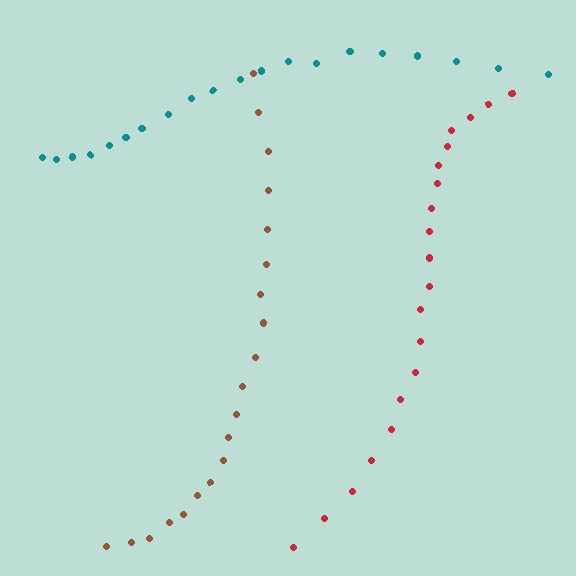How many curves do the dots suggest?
There are 3 distinct paths.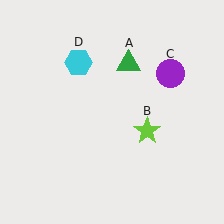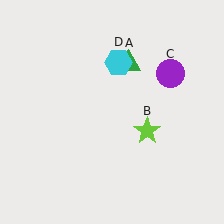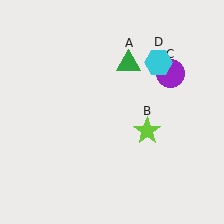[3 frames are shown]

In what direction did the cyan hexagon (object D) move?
The cyan hexagon (object D) moved right.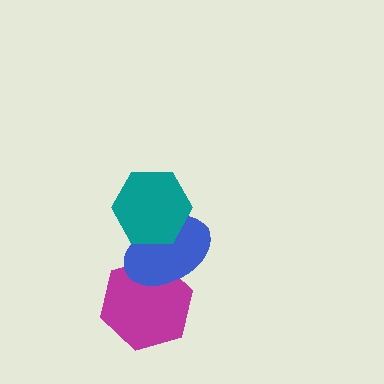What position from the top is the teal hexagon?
The teal hexagon is 1st from the top.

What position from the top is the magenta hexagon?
The magenta hexagon is 3rd from the top.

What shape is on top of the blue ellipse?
The teal hexagon is on top of the blue ellipse.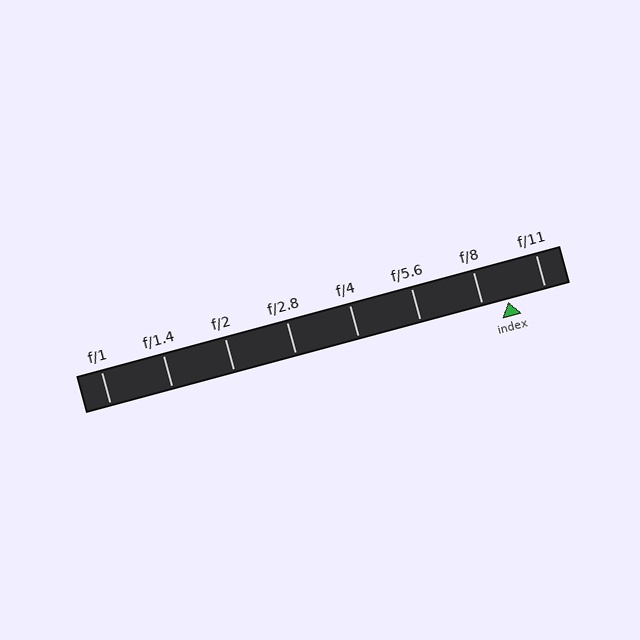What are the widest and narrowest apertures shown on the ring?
The widest aperture shown is f/1 and the narrowest is f/11.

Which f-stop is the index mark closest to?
The index mark is closest to f/8.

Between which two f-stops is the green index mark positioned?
The index mark is between f/8 and f/11.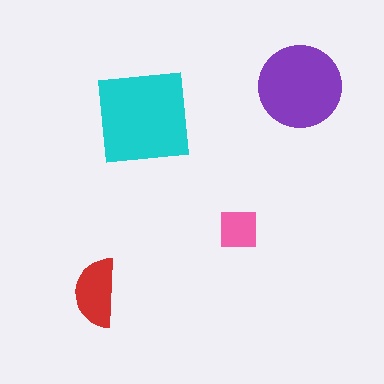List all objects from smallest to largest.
The pink square, the red semicircle, the purple circle, the cyan square.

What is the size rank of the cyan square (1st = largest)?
1st.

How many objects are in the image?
There are 4 objects in the image.